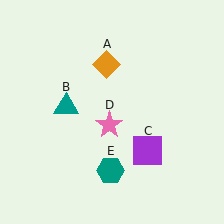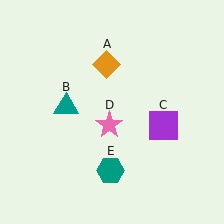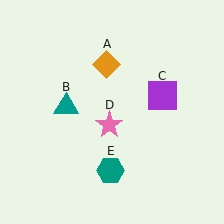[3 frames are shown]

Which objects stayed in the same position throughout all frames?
Orange diamond (object A) and teal triangle (object B) and pink star (object D) and teal hexagon (object E) remained stationary.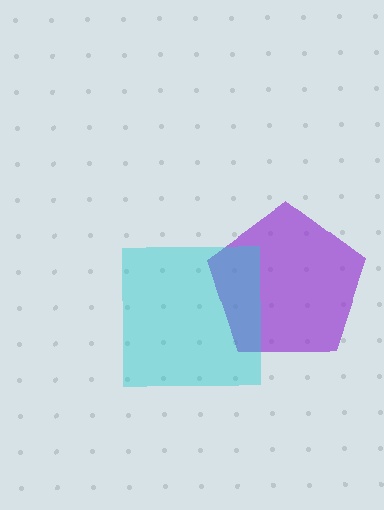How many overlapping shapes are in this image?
There are 2 overlapping shapes in the image.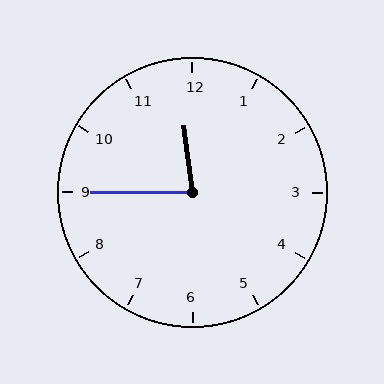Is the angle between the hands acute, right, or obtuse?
It is acute.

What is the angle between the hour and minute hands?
Approximately 82 degrees.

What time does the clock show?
11:45.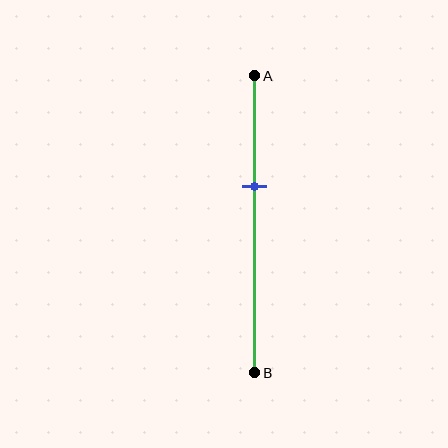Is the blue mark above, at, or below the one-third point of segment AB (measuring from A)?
The blue mark is below the one-third point of segment AB.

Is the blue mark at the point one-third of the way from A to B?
No, the mark is at about 35% from A, not at the 33% one-third point.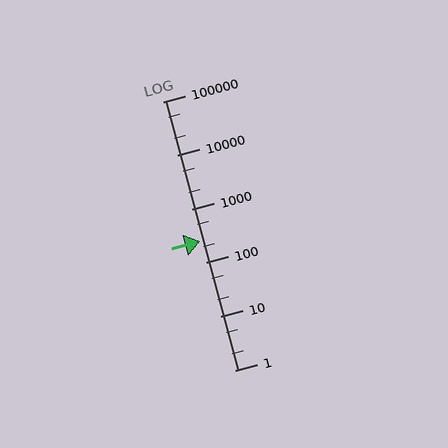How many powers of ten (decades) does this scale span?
The scale spans 5 decades, from 1 to 100000.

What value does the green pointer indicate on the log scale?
The pointer indicates approximately 250.